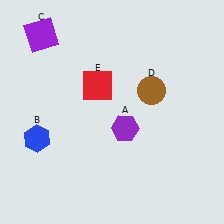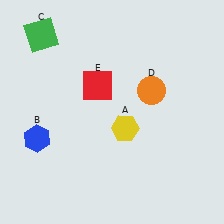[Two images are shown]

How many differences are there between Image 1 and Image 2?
There are 3 differences between the two images.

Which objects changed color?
A changed from purple to yellow. C changed from purple to green. D changed from brown to orange.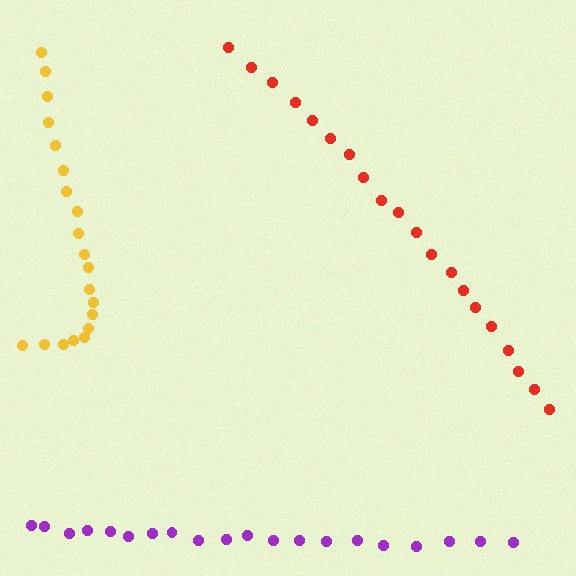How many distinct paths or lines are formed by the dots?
There are 3 distinct paths.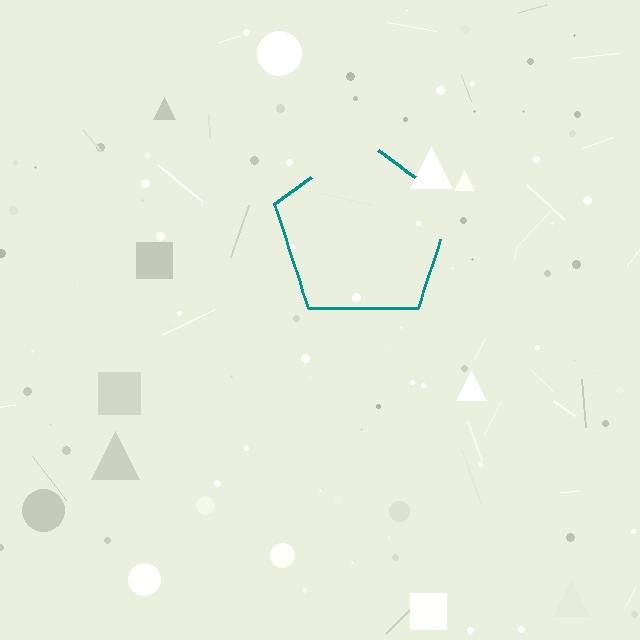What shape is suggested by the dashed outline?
The dashed outline suggests a pentagon.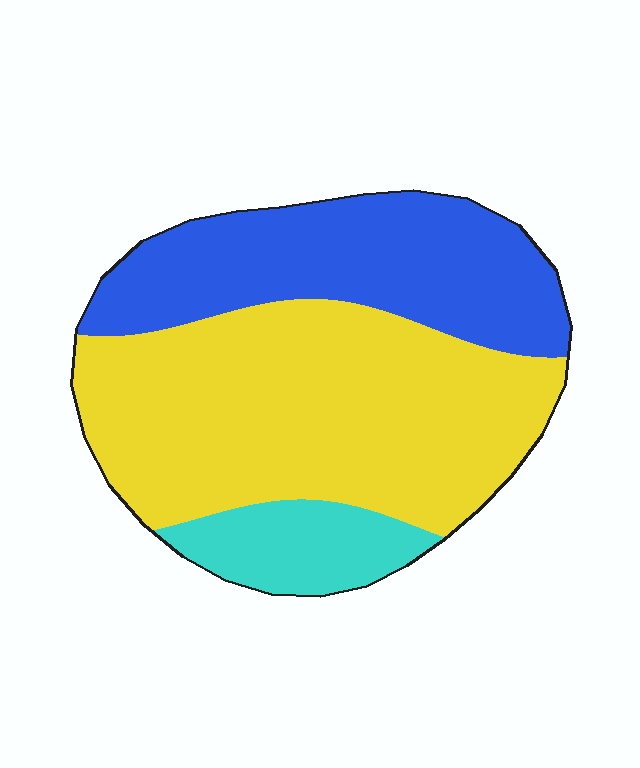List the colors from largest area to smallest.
From largest to smallest: yellow, blue, cyan.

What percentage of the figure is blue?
Blue covers 33% of the figure.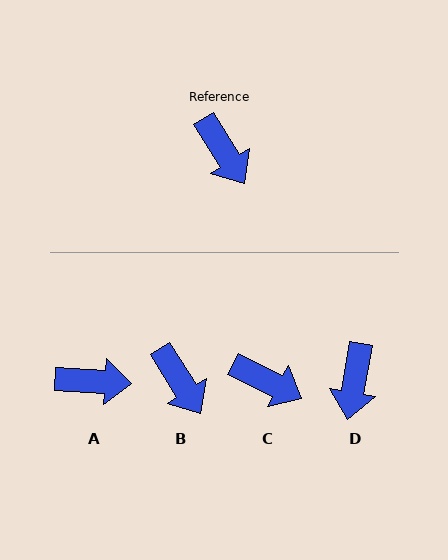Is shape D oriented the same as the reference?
No, it is off by about 42 degrees.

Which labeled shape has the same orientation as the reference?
B.